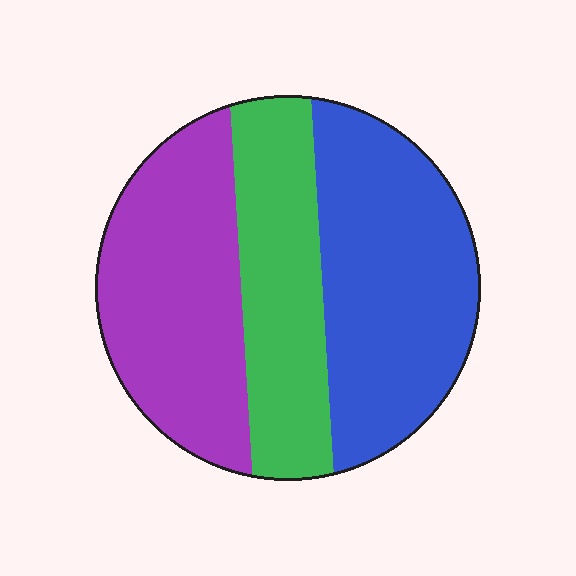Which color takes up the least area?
Green, at roughly 25%.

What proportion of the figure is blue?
Blue covers roughly 40% of the figure.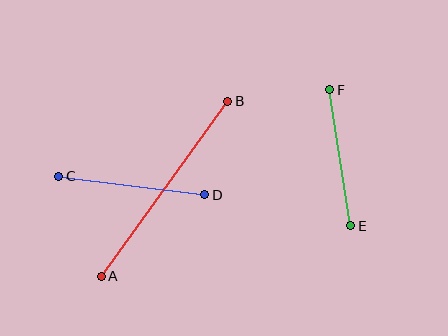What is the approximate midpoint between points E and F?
The midpoint is at approximately (340, 158) pixels.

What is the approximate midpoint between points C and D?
The midpoint is at approximately (132, 186) pixels.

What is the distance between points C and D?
The distance is approximately 148 pixels.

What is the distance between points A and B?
The distance is approximately 216 pixels.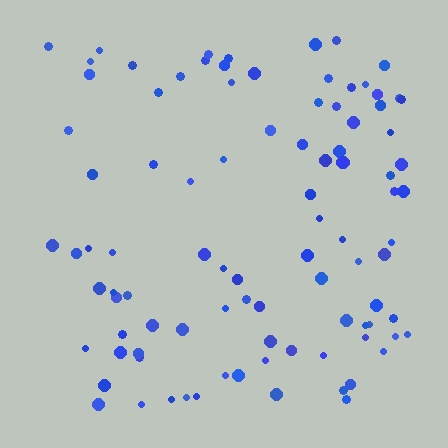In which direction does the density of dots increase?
From left to right, with the right side densest.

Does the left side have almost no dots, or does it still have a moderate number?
Still a moderate number, just noticeably fewer than the right.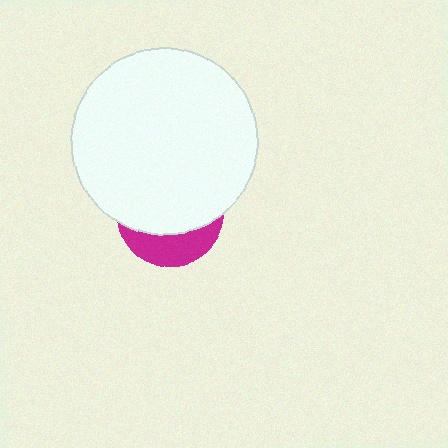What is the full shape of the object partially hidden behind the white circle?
The partially hidden object is a magenta circle.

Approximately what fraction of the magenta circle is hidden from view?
Roughly 69% of the magenta circle is hidden behind the white circle.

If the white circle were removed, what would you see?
You would see the complete magenta circle.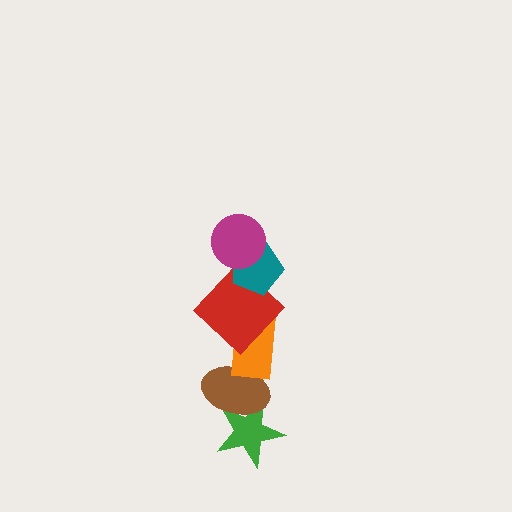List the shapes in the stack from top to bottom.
From top to bottom: the magenta circle, the teal pentagon, the red diamond, the orange rectangle, the brown ellipse, the green star.